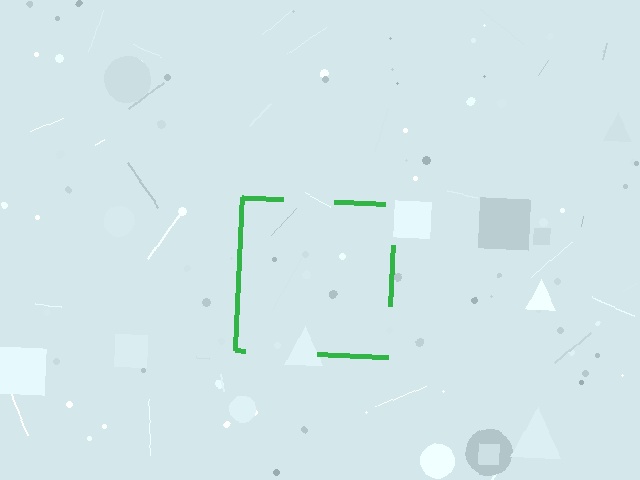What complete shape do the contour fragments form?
The contour fragments form a square.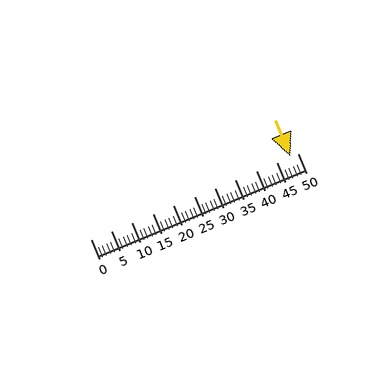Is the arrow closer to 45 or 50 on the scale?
The arrow is closer to 50.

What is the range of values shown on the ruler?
The ruler shows values from 0 to 50.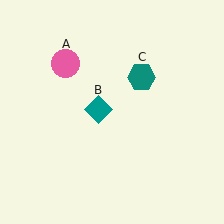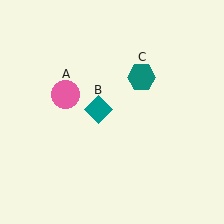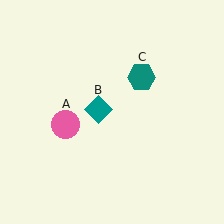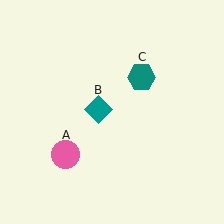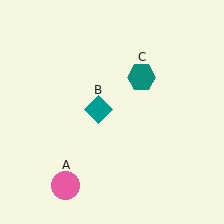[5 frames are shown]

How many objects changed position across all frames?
1 object changed position: pink circle (object A).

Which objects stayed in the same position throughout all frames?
Teal diamond (object B) and teal hexagon (object C) remained stationary.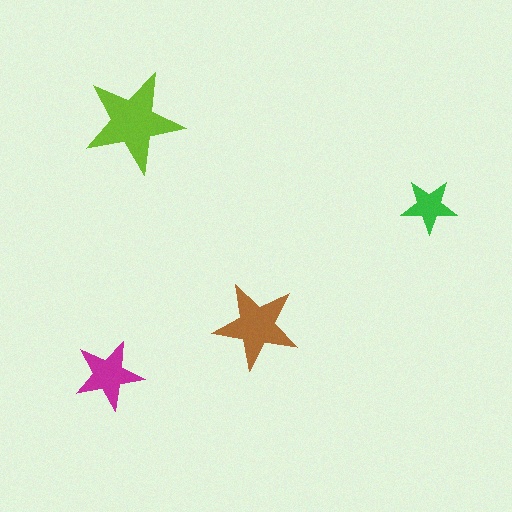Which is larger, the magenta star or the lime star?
The lime one.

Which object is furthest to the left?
The magenta star is leftmost.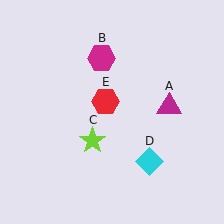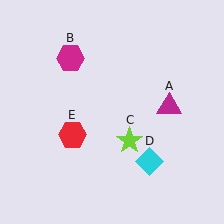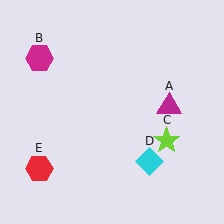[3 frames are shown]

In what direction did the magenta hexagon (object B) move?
The magenta hexagon (object B) moved left.